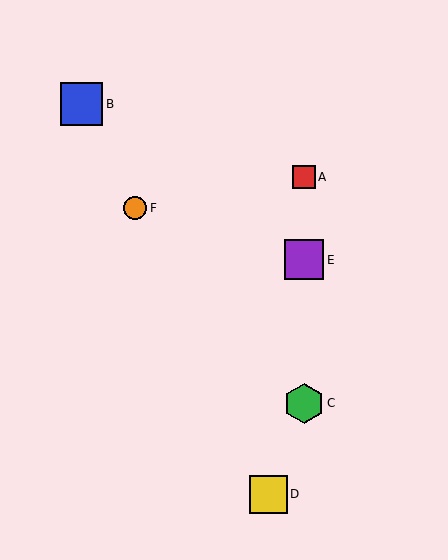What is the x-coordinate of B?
Object B is at x≈81.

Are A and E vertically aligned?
Yes, both are at x≈304.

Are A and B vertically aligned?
No, A is at x≈304 and B is at x≈81.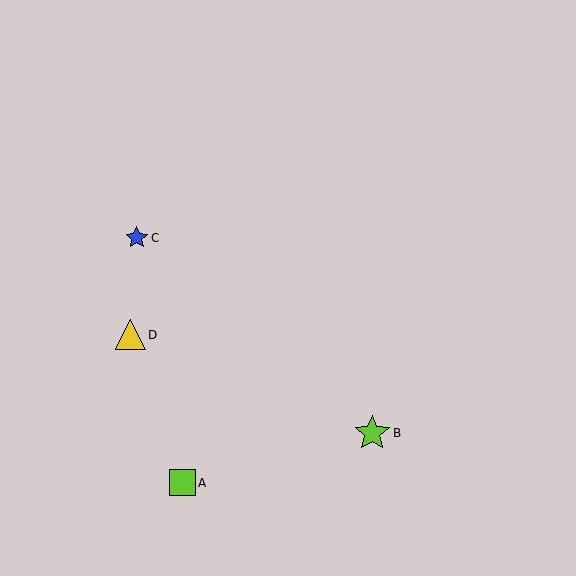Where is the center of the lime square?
The center of the lime square is at (182, 483).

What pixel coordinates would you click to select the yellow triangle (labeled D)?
Click at (131, 335) to select the yellow triangle D.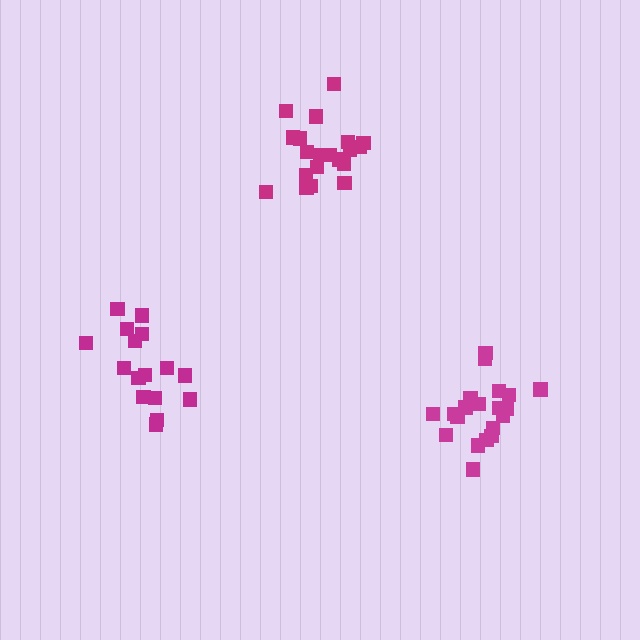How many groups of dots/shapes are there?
There are 3 groups.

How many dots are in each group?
Group 1: 16 dots, Group 2: 21 dots, Group 3: 20 dots (57 total).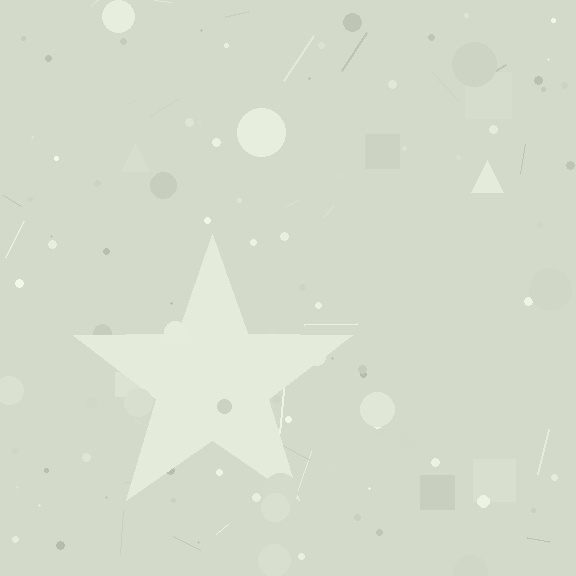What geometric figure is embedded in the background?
A star is embedded in the background.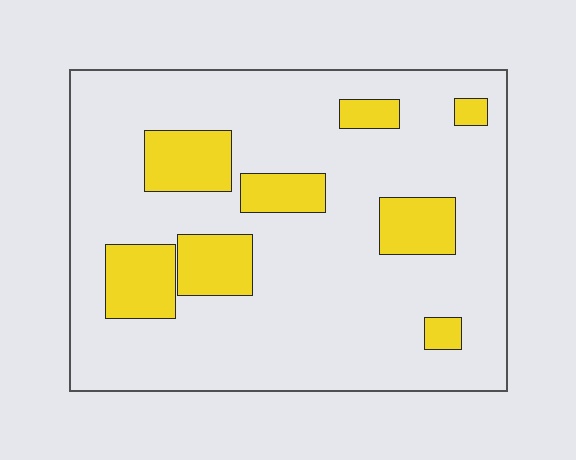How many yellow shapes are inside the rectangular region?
8.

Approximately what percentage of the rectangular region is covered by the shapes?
Approximately 20%.